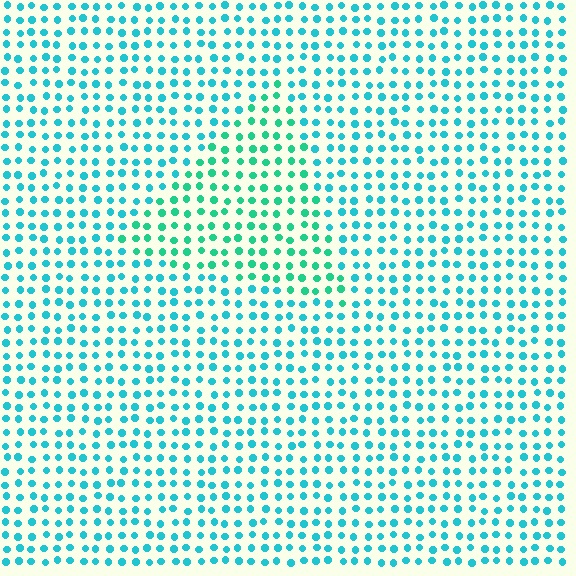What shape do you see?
I see a triangle.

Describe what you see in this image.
The image is filled with small cyan elements in a uniform arrangement. A triangle-shaped region is visible where the elements are tinted to a slightly different hue, forming a subtle color boundary.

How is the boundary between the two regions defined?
The boundary is defined purely by a slight shift in hue (about 28 degrees). Spacing, size, and orientation are identical on both sides.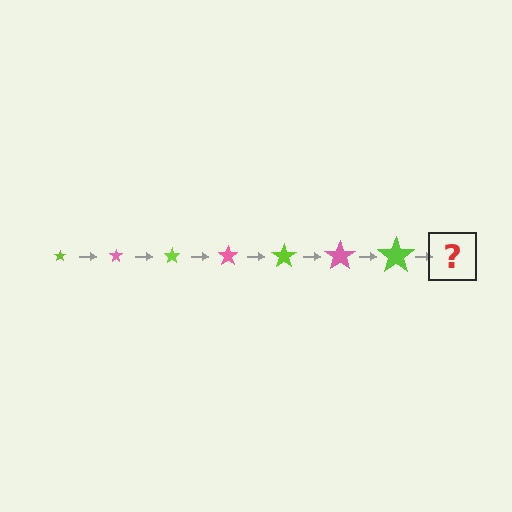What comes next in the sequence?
The next element should be a pink star, larger than the previous one.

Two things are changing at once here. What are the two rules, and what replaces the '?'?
The two rules are that the star grows larger each step and the color cycles through lime and pink. The '?' should be a pink star, larger than the previous one.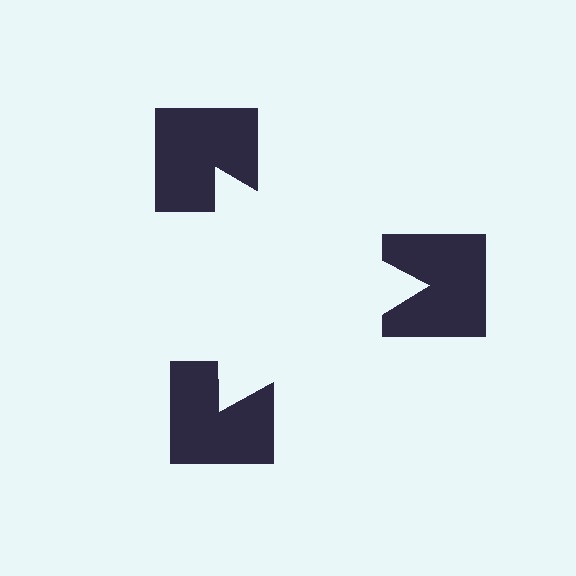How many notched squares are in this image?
There are 3 — one at each vertex of the illusory triangle.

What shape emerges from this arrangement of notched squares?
An illusory triangle — its edges are inferred from the aligned wedge cuts in the notched squares, not physically drawn.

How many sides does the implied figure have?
3 sides.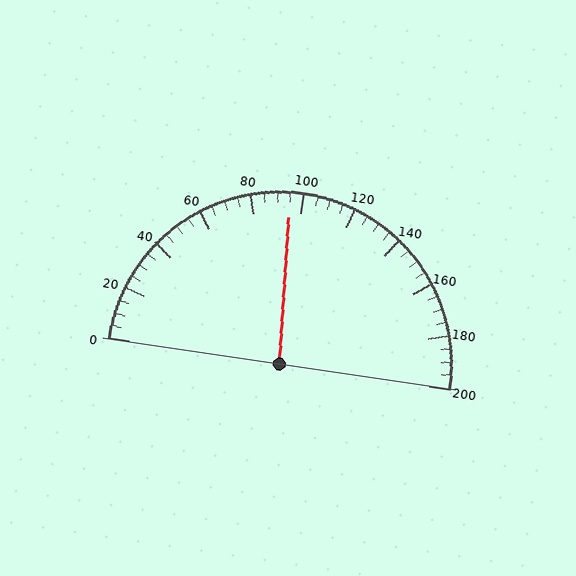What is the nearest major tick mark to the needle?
The nearest major tick mark is 100.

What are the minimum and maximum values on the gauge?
The gauge ranges from 0 to 200.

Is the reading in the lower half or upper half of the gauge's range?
The reading is in the lower half of the range (0 to 200).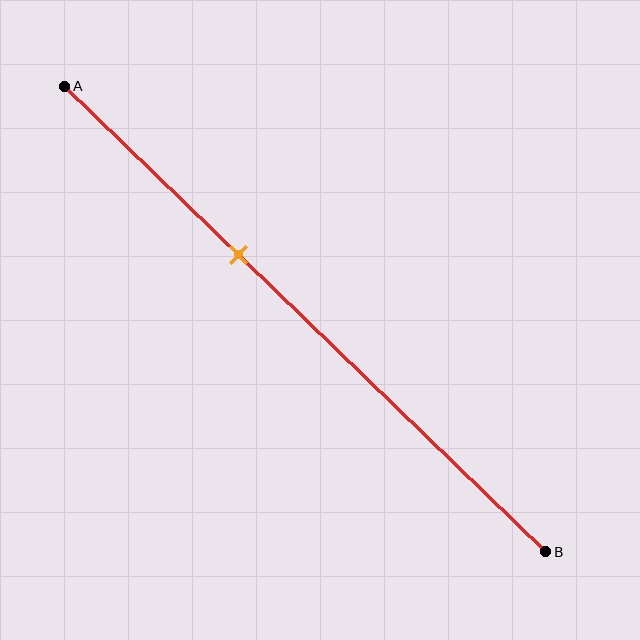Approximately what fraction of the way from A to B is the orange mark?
The orange mark is approximately 35% of the way from A to B.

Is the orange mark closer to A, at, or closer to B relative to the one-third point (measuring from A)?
The orange mark is approximately at the one-third point of segment AB.